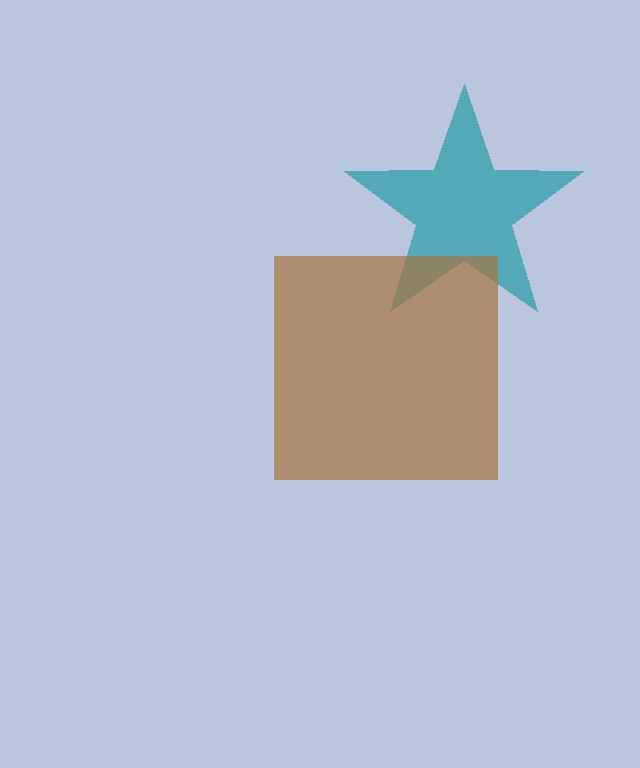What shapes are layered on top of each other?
The layered shapes are: a teal star, a brown square.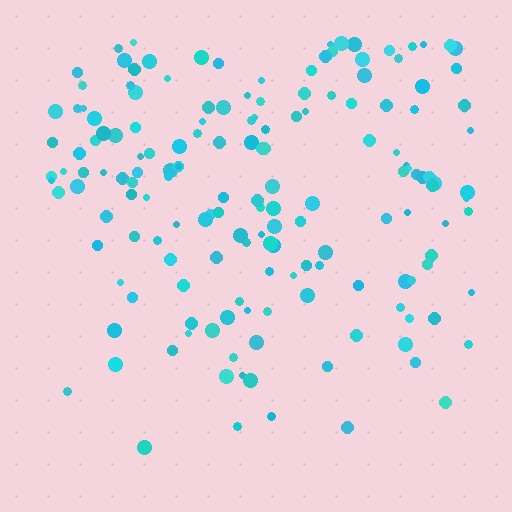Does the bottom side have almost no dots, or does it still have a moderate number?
Still a moderate number, just noticeably fewer than the top.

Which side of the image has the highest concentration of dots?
The top.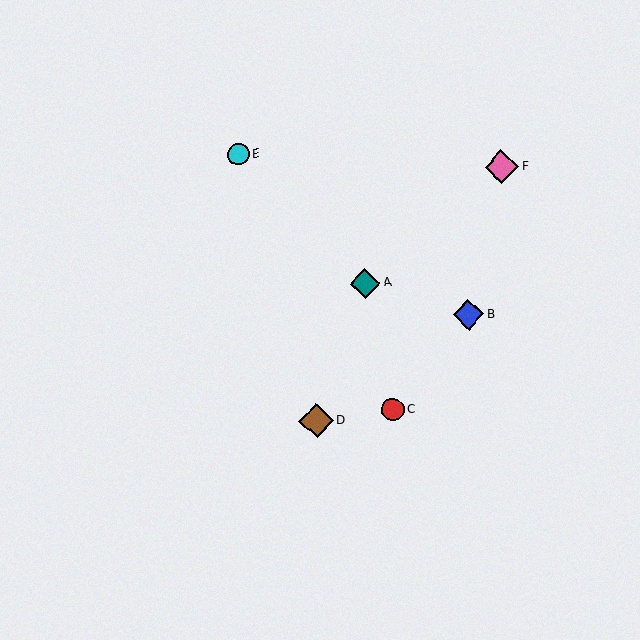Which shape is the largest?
The brown diamond (labeled D) is the largest.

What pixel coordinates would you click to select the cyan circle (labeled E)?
Click at (239, 155) to select the cyan circle E.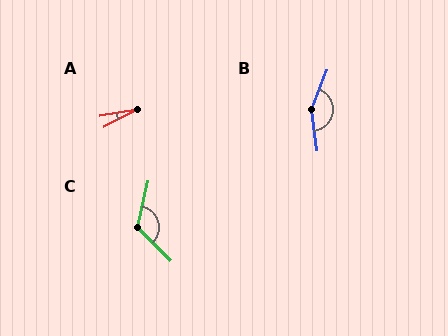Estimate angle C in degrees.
Approximately 121 degrees.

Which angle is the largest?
B, at approximately 151 degrees.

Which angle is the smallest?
A, at approximately 18 degrees.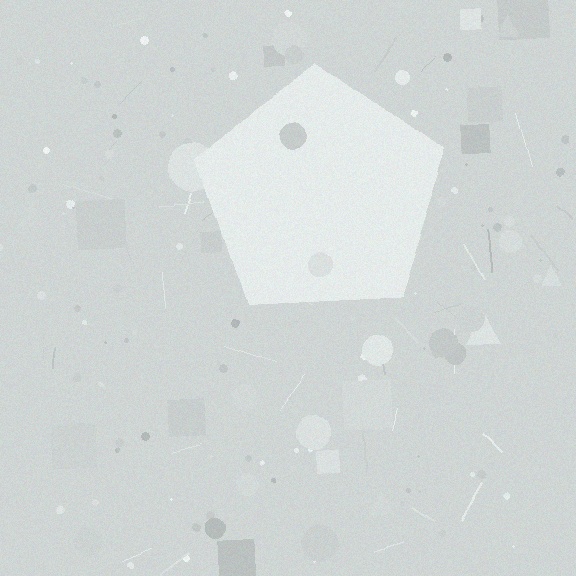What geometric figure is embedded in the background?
A pentagon is embedded in the background.